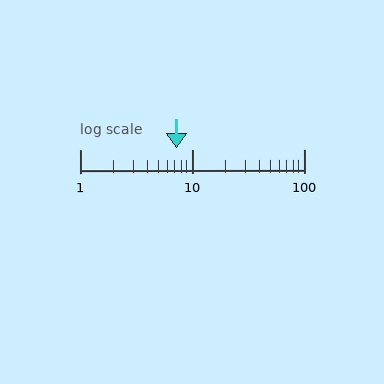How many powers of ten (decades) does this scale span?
The scale spans 2 decades, from 1 to 100.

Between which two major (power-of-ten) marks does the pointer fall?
The pointer is between 1 and 10.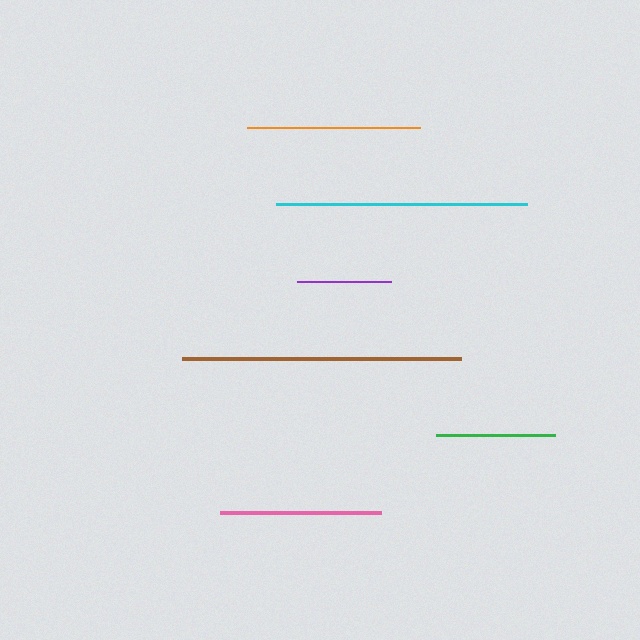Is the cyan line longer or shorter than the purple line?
The cyan line is longer than the purple line.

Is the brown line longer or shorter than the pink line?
The brown line is longer than the pink line.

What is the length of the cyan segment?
The cyan segment is approximately 251 pixels long.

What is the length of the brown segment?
The brown segment is approximately 278 pixels long.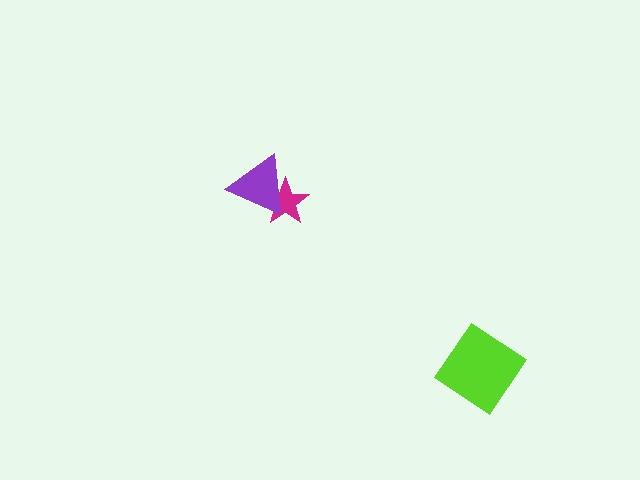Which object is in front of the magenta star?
The purple triangle is in front of the magenta star.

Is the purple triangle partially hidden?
No, no other shape covers it.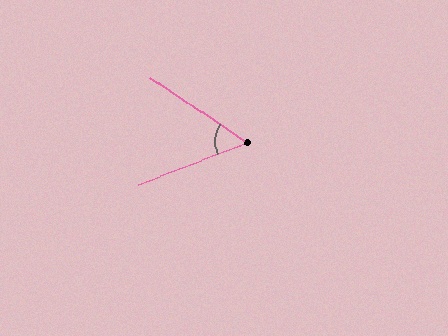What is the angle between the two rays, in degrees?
Approximately 55 degrees.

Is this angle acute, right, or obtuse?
It is acute.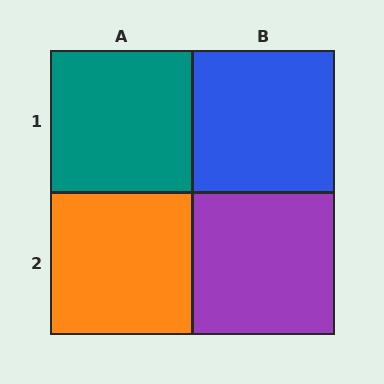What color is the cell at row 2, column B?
Purple.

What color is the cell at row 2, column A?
Orange.